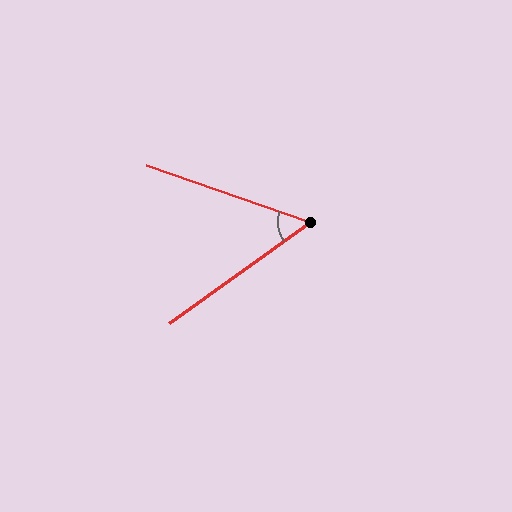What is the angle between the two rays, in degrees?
Approximately 55 degrees.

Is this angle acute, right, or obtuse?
It is acute.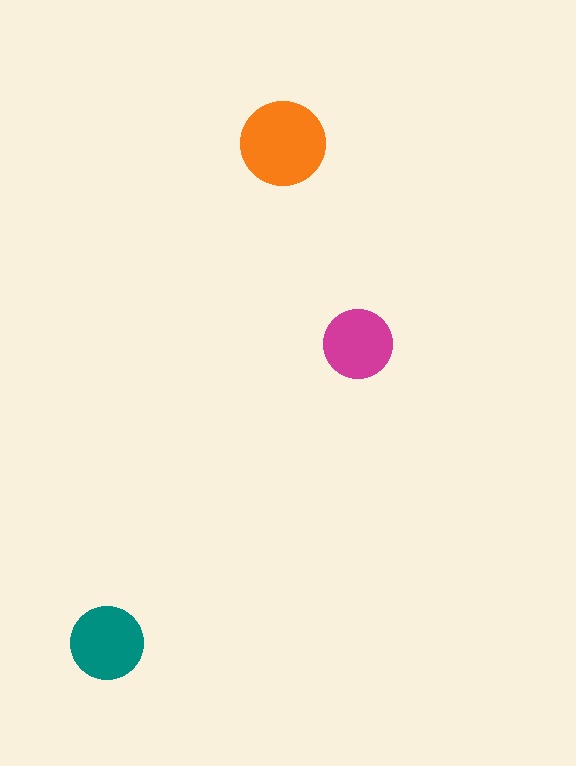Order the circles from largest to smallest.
the orange one, the teal one, the magenta one.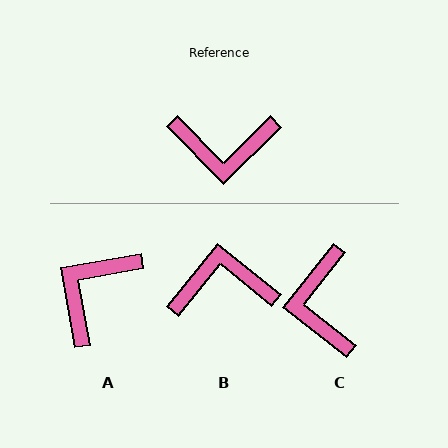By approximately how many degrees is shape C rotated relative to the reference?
Approximately 83 degrees clockwise.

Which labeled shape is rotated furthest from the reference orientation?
B, about 173 degrees away.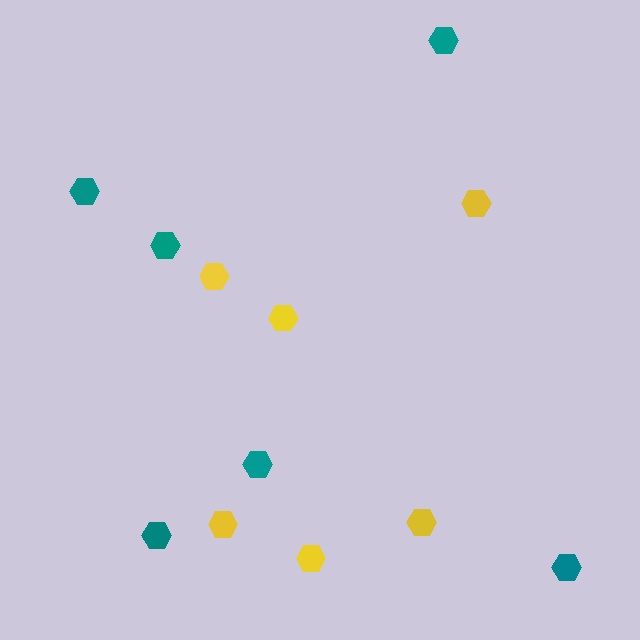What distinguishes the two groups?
There are 2 groups: one group of yellow hexagons (6) and one group of teal hexagons (6).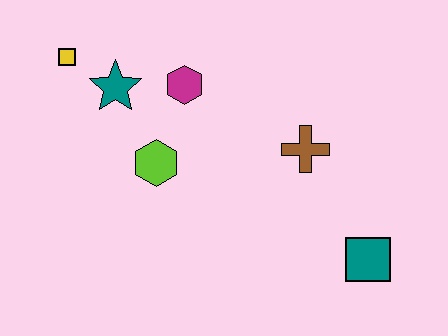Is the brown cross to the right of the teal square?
No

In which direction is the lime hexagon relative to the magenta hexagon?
The lime hexagon is below the magenta hexagon.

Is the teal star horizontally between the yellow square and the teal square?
Yes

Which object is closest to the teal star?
The yellow square is closest to the teal star.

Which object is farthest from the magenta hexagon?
The teal square is farthest from the magenta hexagon.